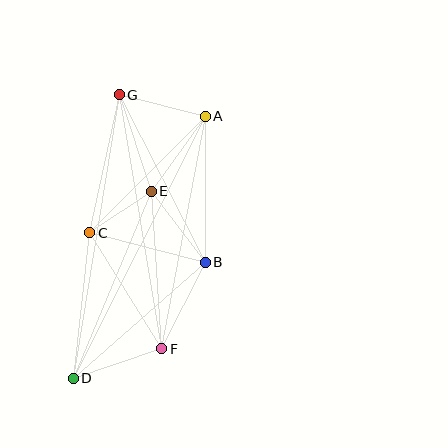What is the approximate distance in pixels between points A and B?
The distance between A and B is approximately 146 pixels.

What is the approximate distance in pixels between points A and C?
The distance between A and C is approximately 164 pixels.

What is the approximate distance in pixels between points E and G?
The distance between E and G is approximately 102 pixels.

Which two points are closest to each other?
Points C and E are closest to each other.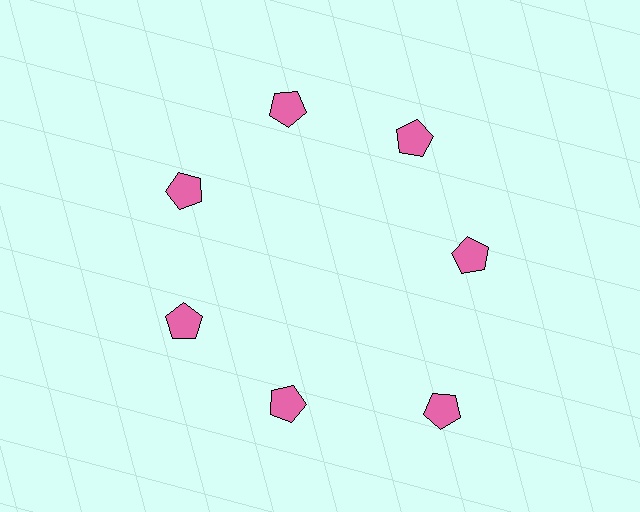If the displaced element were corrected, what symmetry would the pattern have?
It would have 7-fold rotational symmetry — the pattern would map onto itself every 51 degrees.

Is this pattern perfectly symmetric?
No. The 7 pink pentagons are arranged in a ring, but one element near the 5 o'clock position is pushed outward from the center, breaking the 7-fold rotational symmetry.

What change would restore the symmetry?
The symmetry would be restored by moving it inward, back onto the ring so that all 7 pentagons sit at equal angles and equal distance from the center.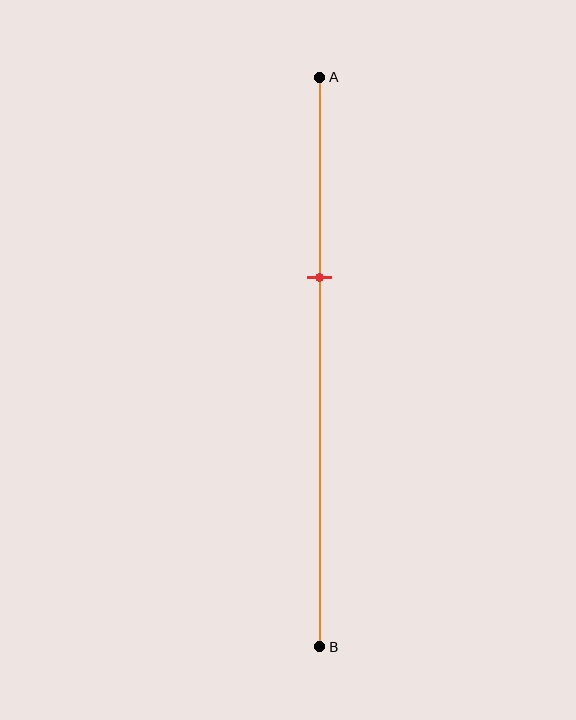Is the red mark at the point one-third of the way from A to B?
Yes, the mark is approximately at the one-third point.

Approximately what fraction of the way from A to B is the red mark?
The red mark is approximately 35% of the way from A to B.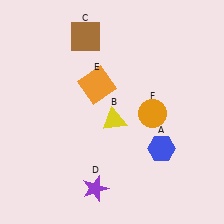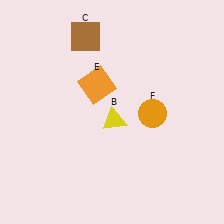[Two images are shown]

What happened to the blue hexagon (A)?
The blue hexagon (A) was removed in Image 2. It was in the bottom-right area of Image 1.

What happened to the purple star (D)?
The purple star (D) was removed in Image 2. It was in the bottom-left area of Image 1.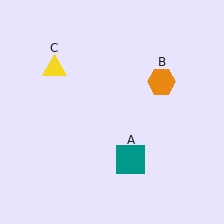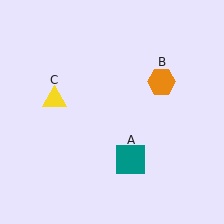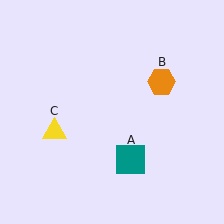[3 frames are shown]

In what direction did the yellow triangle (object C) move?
The yellow triangle (object C) moved down.